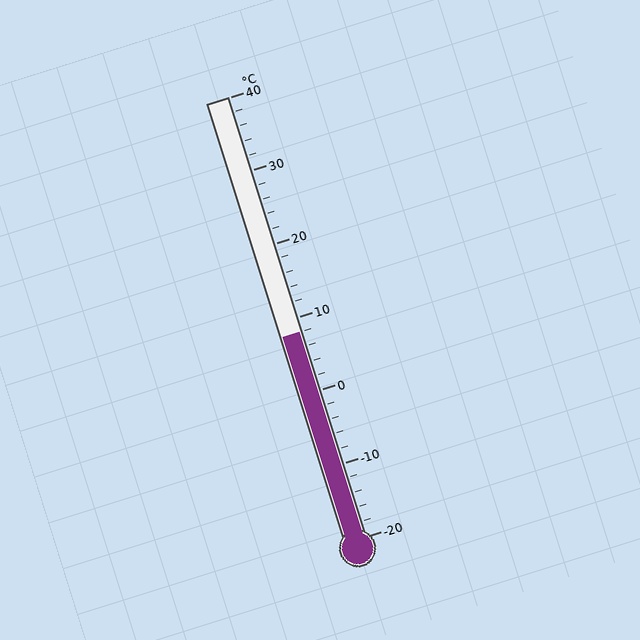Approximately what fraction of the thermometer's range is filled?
The thermometer is filled to approximately 45% of its range.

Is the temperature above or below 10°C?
The temperature is below 10°C.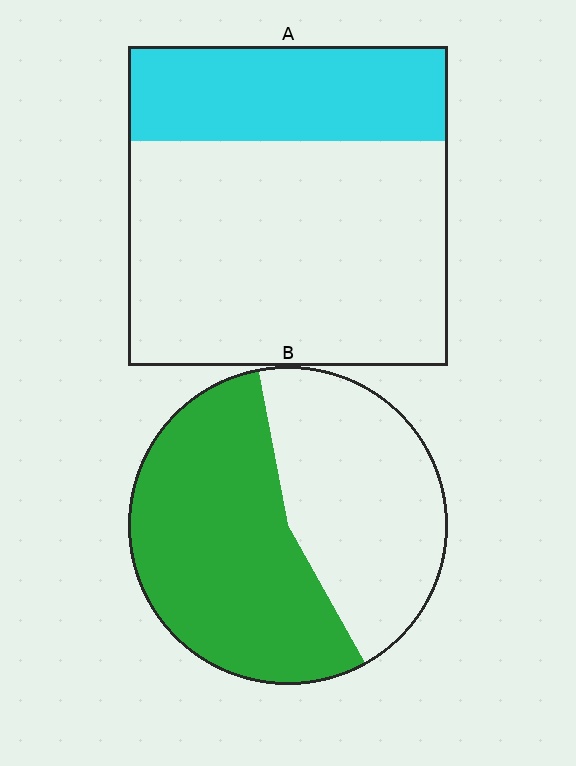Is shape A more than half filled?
No.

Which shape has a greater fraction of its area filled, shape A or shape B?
Shape B.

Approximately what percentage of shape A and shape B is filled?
A is approximately 30% and B is approximately 55%.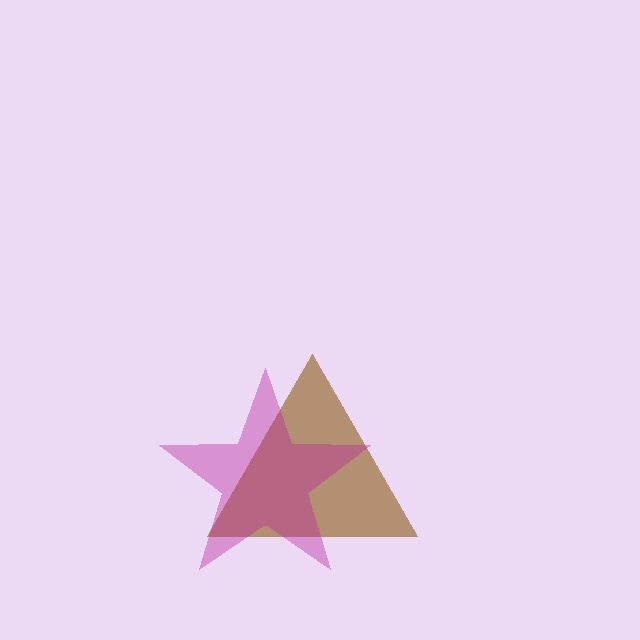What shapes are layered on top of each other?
The layered shapes are: a brown triangle, a magenta star.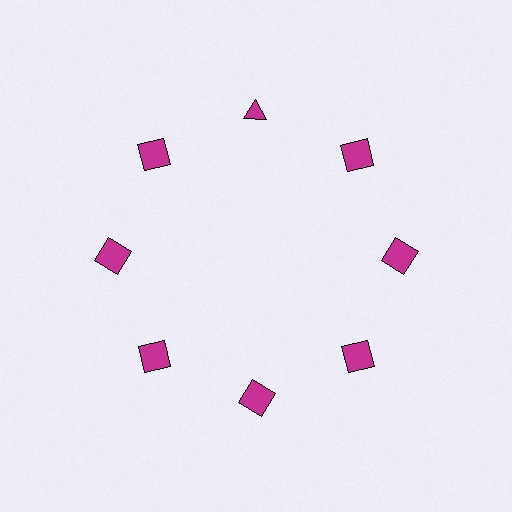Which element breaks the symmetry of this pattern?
The magenta triangle at roughly the 12 o'clock position breaks the symmetry. All other shapes are magenta squares.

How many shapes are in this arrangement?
There are 8 shapes arranged in a ring pattern.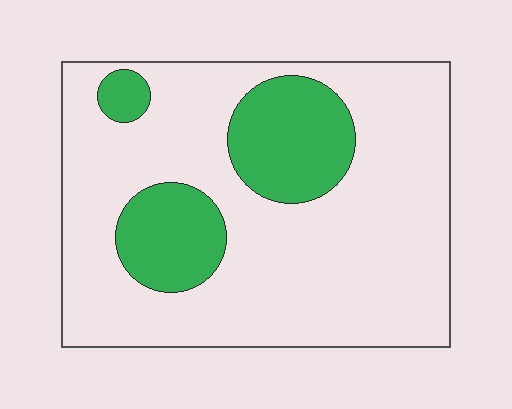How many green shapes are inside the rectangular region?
3.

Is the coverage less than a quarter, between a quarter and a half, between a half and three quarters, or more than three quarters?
Less than a quarter.